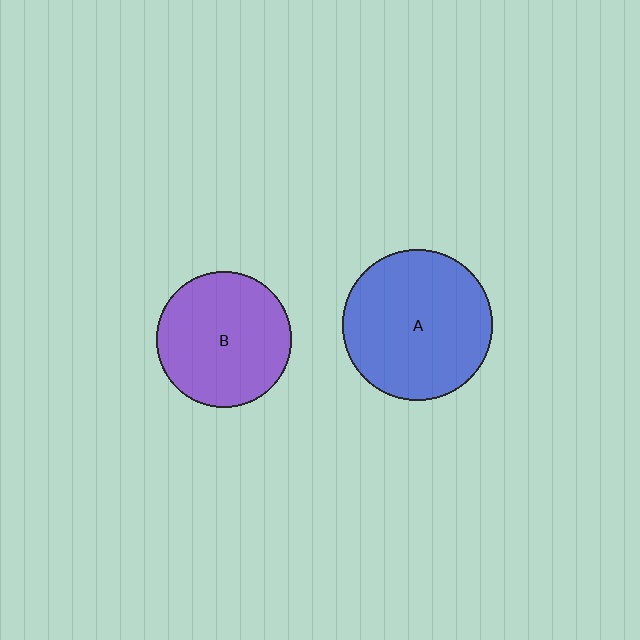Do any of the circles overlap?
No, none of the circles overlap.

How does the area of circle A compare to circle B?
Approximately 1.2 times.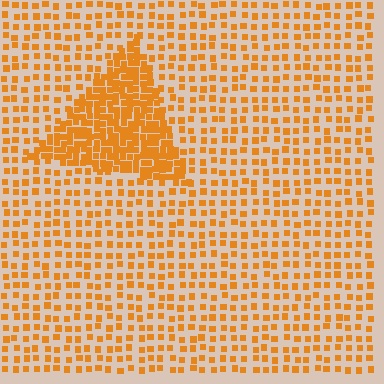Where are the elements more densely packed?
The elements are more densely packed inside the triangle boundary.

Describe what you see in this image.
The image contains small orange elements arranged at two different densities. A triangle-shaped region is visible where the elements are more densely packed than the surrounding area.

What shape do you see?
I see a triangle.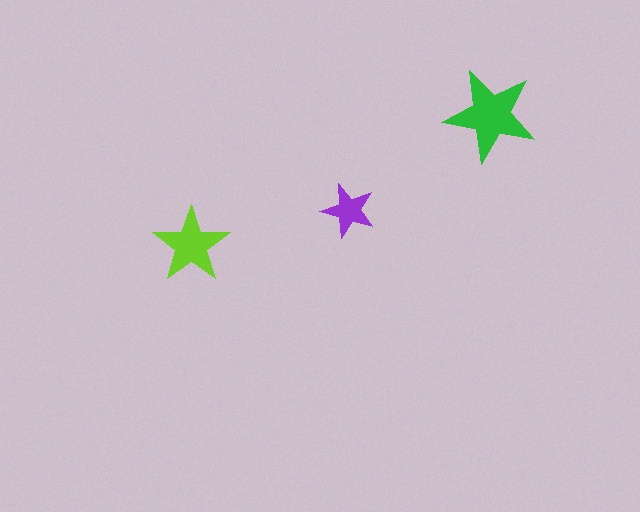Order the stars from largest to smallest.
the green one, the lime one, the purple one.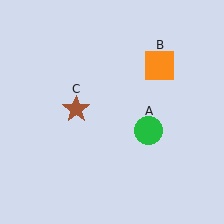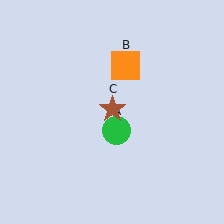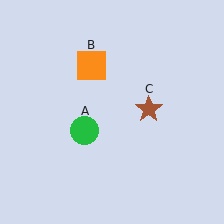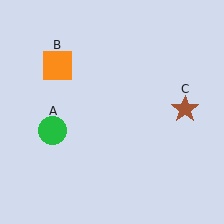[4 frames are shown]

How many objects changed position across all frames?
3 objects changed position: green circle (object A), orange square (object B), brown star (object C).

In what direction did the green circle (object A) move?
The green circle (object A) moved left.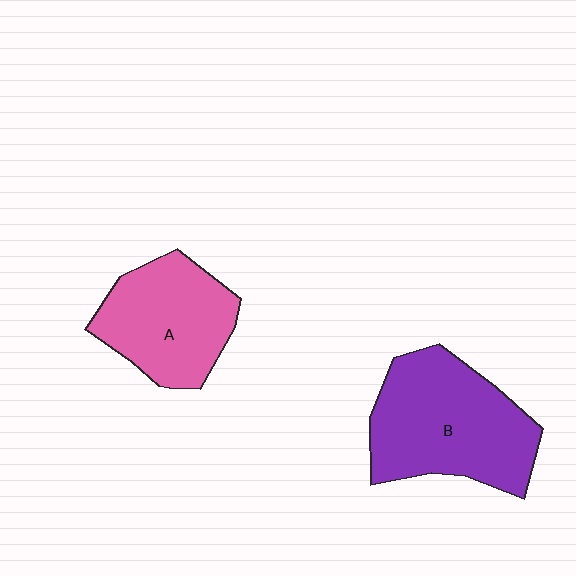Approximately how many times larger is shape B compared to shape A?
Approximately 1.3 times.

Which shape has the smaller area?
Shape A (pink).